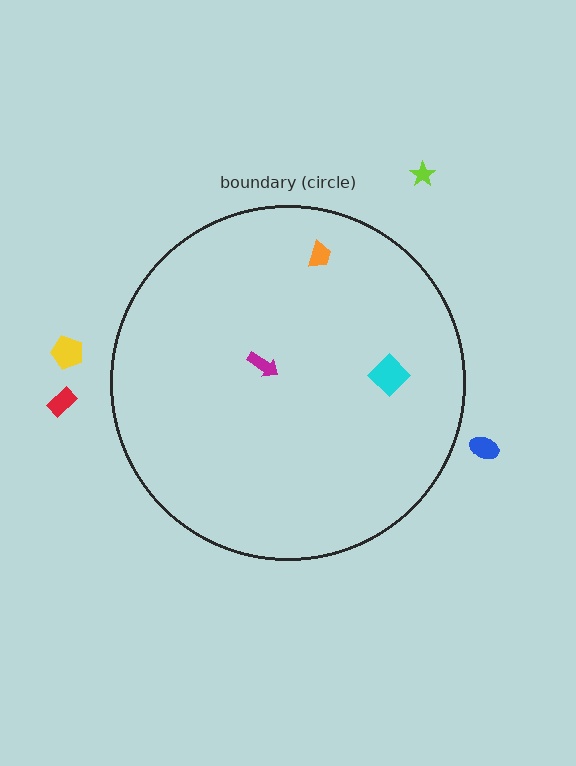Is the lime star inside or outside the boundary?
Outside.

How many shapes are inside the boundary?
3 inside, 4 outside.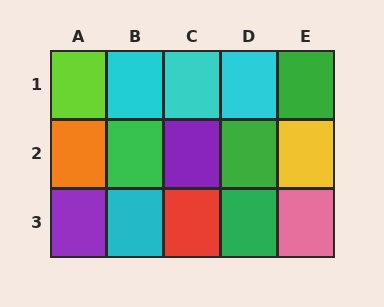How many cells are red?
1 cell is red.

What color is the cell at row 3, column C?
Red.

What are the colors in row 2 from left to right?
Orange, green, purple, green, yellow.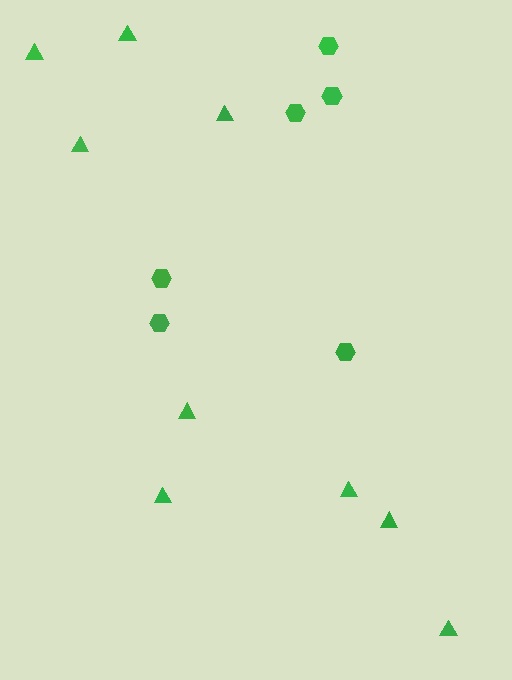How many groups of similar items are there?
There are 2 groups: one group of triangles (9) and one group of hexagons (6).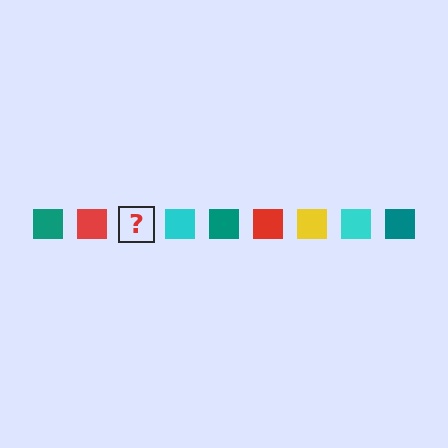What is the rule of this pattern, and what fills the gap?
The rule is that the pattern cycles through teal, red, yellow, cyan squares. The gap should be filled with a yellow square.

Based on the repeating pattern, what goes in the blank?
The blank should be a yellow square.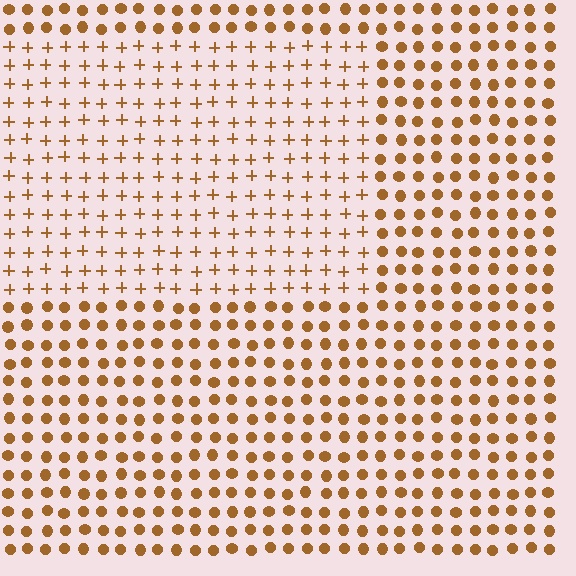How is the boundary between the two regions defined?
The boundary is defined by a change in element shape: plus signs inside vs. circles outside. All elements share the same color and spacing.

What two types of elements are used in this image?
The image uses plus signs inside the rectangle region and circles outside it.